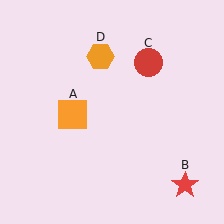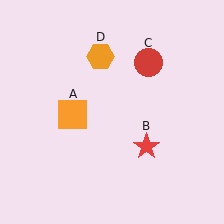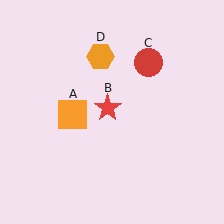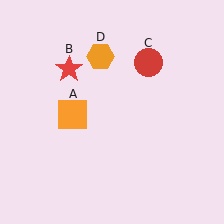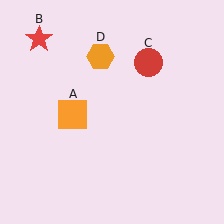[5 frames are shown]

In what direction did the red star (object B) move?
The red star (object B) moved up and to the left.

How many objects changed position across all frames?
1 object changed position: red star (object B).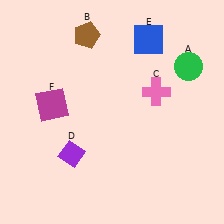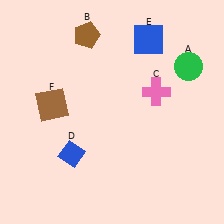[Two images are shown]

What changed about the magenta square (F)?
In Image 1, F is magenta. In Image 2, it changed to brown.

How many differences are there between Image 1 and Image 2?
There are 2 differences between the two images.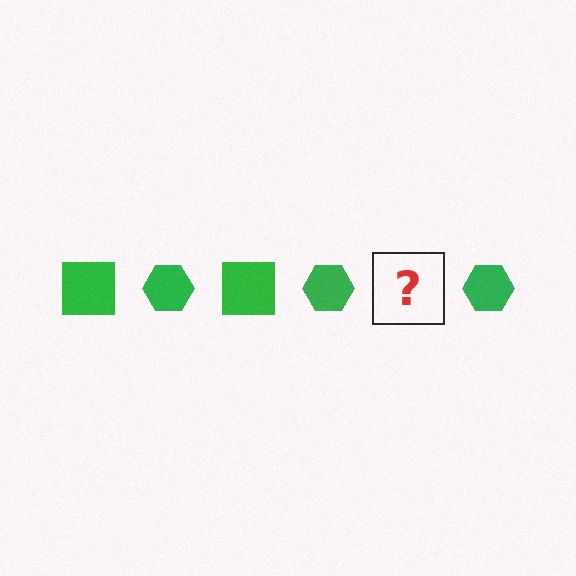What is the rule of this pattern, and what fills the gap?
The rule is that the pattern cycles through square, hexagon shapes in green. The gap should be filled with a green square.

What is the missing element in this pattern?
The missing element is a green square.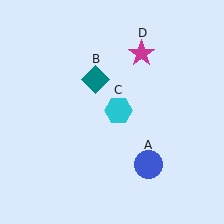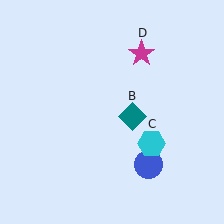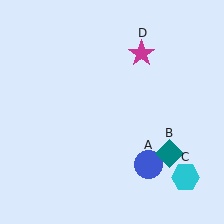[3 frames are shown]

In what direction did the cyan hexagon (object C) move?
The cyan hexagon (object C) moved down and to the right.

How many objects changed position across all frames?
2 objects changed position: teal diamond (object B), cyan hexagon (object C).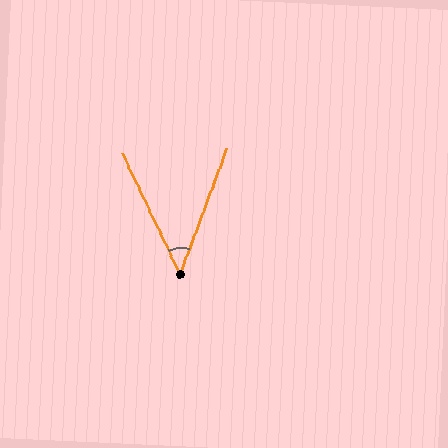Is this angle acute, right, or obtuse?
It is acute.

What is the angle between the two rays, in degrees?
Approximately 46 degrees.